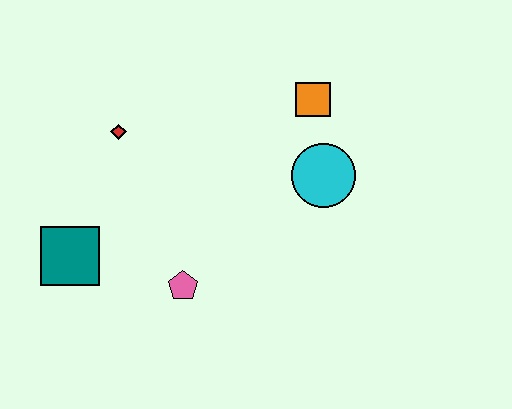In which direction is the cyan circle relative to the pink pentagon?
The cyan circle is to the right of the pink pentagon.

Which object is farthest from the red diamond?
The cyan circle is farthest from the red diamond.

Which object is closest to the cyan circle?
The orange square is closest to the cyan circle.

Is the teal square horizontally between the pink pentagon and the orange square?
No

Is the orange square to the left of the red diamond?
No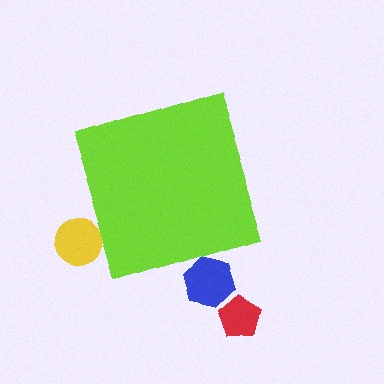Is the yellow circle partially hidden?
Yes, the yellow circle is partially hidden behind the lime diamond.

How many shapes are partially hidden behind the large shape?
2 shapes are partially hidden.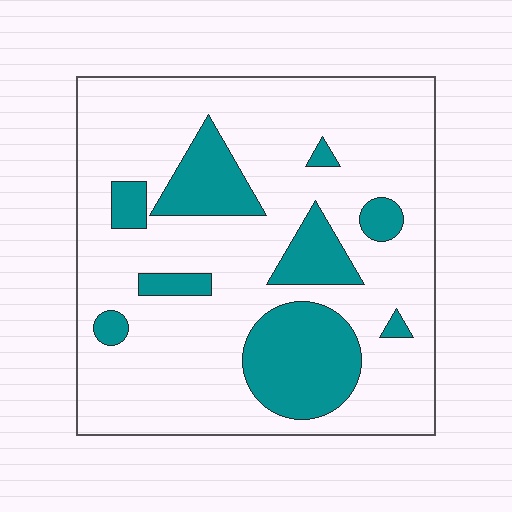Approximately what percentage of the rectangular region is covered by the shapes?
Approximately 20%.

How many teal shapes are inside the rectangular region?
9.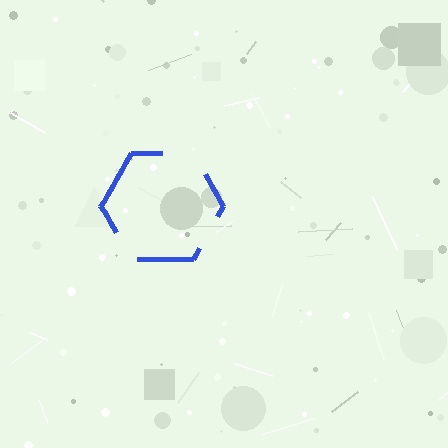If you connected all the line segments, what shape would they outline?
They would outline a hexagon.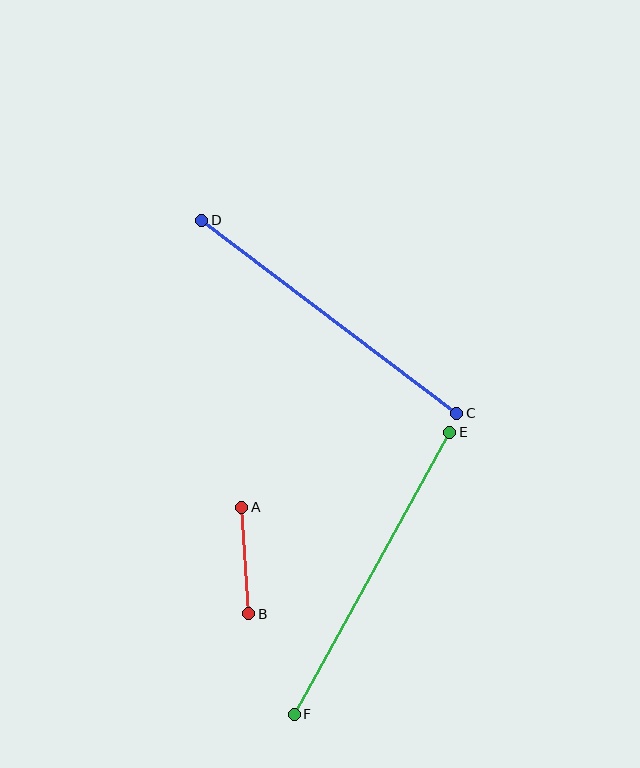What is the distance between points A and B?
The distance is approximately 107 pixels.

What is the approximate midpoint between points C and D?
The midpoint is at approximately (329, 317) pixels.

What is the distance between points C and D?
The distance is approximately 320 pixels.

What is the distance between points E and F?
The distance is approximately 322 pixels.